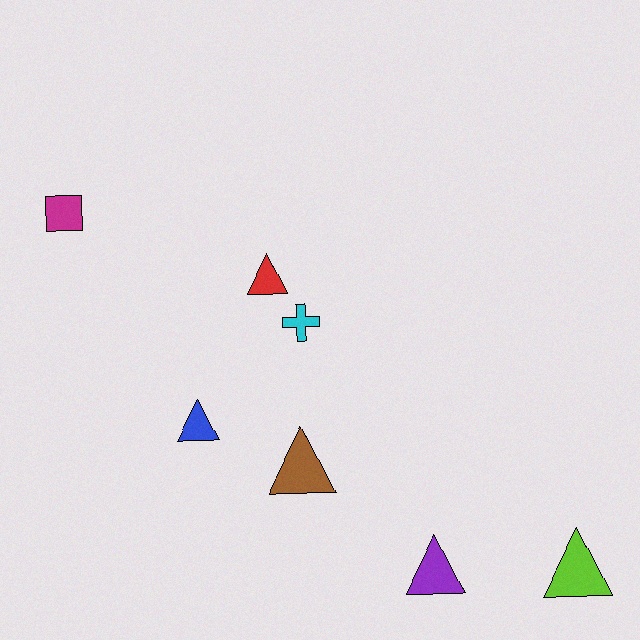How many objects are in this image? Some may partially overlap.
There are 7 objects.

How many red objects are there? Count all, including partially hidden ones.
There is 1 red object.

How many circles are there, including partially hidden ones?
There are no circles.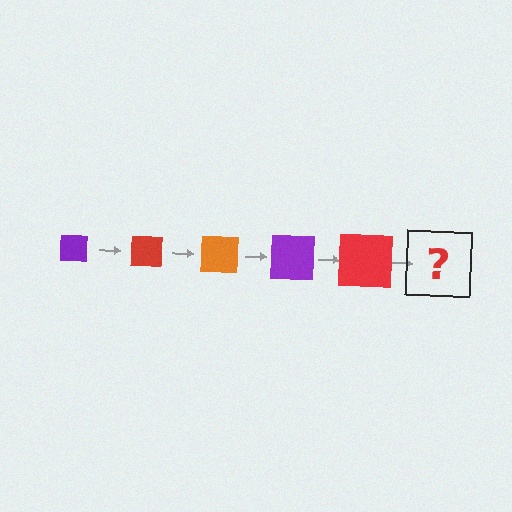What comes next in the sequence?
The next element should be an orange square, larger than the previous one.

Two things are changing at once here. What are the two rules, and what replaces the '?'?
The two rules are that the square grows larger each step and the color cycles through purple, red, and orange. The '?' should be an orange square, larger than the previous one.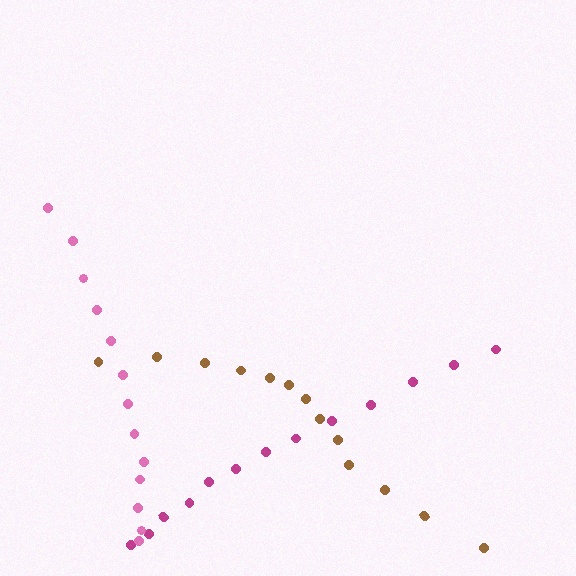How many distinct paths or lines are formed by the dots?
There are 3 distinct paths.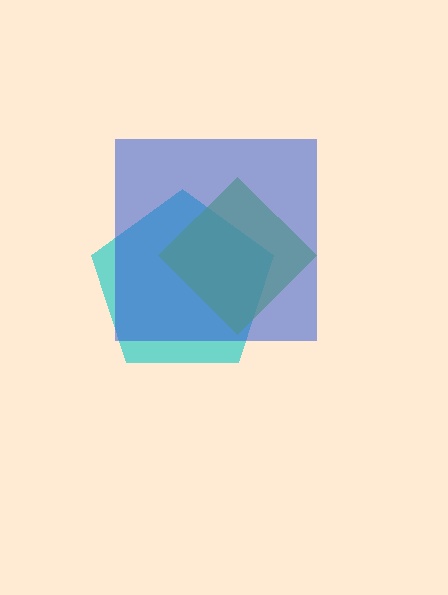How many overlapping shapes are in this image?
There are 3 overlapping shapes in the image.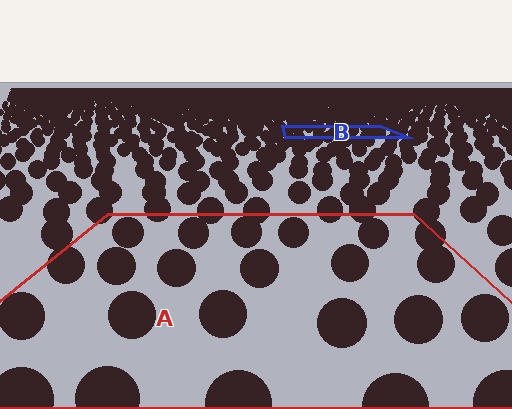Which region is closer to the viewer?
Region A is closer. The texture elements there are larger and more spread out.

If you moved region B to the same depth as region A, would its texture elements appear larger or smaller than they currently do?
They would appear larger. At a closer depth, the same texture elements are projected at a bigger on-screen size.